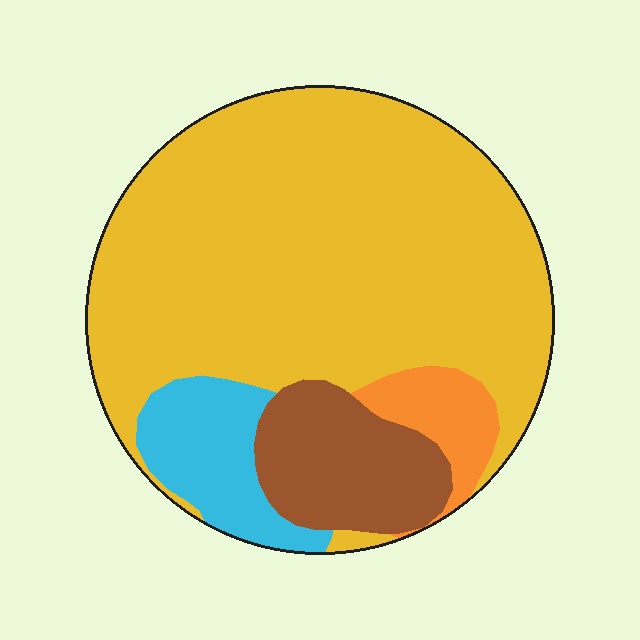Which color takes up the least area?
Orange, at roughly 5%.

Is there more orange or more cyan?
Cyan.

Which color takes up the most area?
Yellow, at roughly 70%.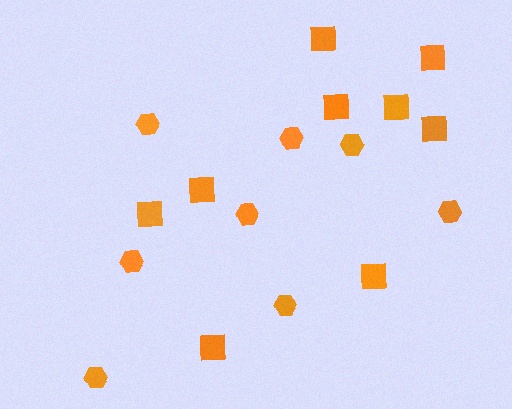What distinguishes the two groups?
There are 2 groups: one group of squares (9) and one group of hexagons (8).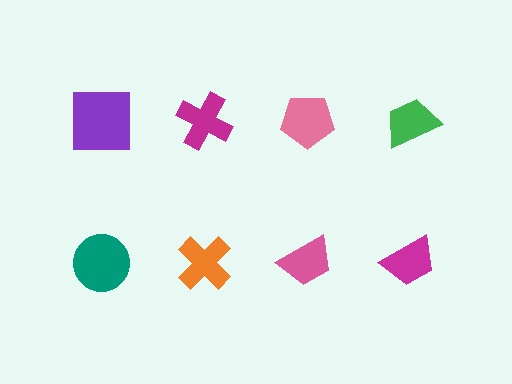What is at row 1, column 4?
A green trapezoid.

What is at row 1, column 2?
A magenta cross.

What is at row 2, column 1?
A teal circle.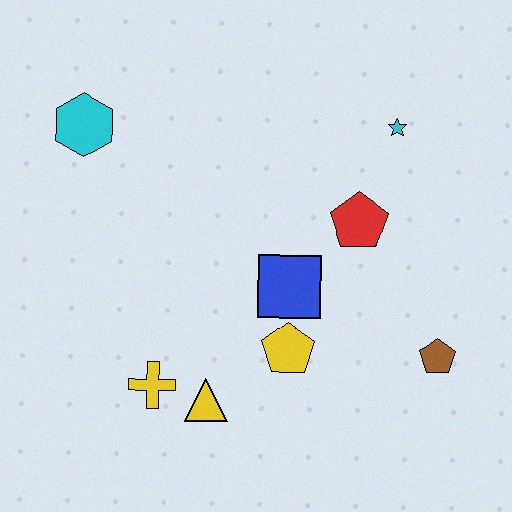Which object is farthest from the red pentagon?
The cyan hexagon is farthest from the red pentagon.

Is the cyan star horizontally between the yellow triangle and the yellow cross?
No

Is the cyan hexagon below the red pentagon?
No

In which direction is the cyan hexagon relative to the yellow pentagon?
The cyan hexagon is above the yellow pentagon.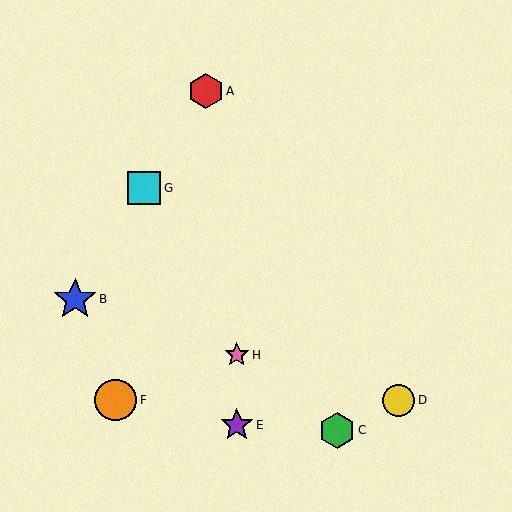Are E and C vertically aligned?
No, E is at x≈237 and C is at x≈337.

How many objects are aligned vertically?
2 objects (E, H) are aligned vertically.